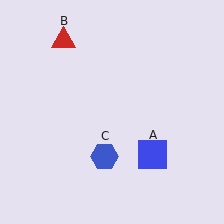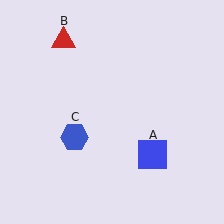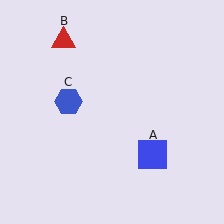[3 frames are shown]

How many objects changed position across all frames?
1 object changed position: blue hexagon (object C).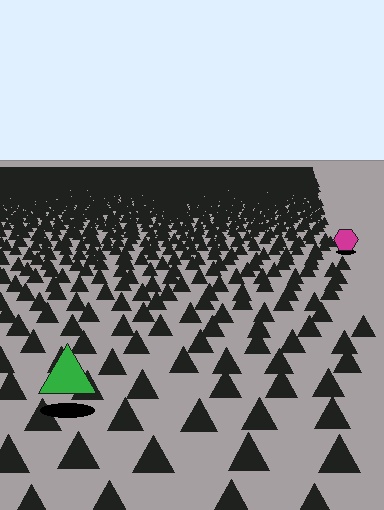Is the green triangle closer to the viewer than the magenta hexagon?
Yes. The green triangle is closer — you can tell from the texture gradient: the ground texture is coarser near it.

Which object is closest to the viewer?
The green triangle is closest. The texture marks near it are larger and more spread out.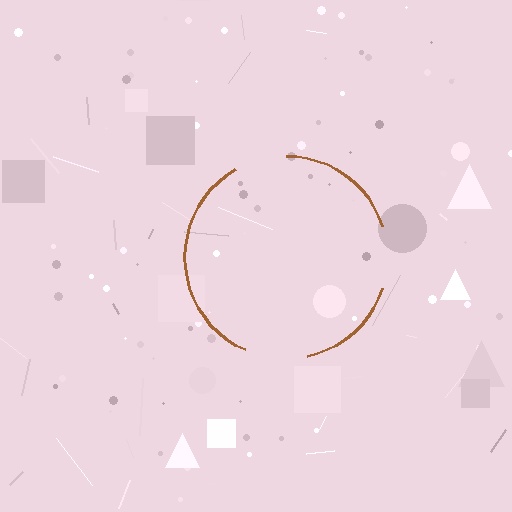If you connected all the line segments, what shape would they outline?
They would outline a circle.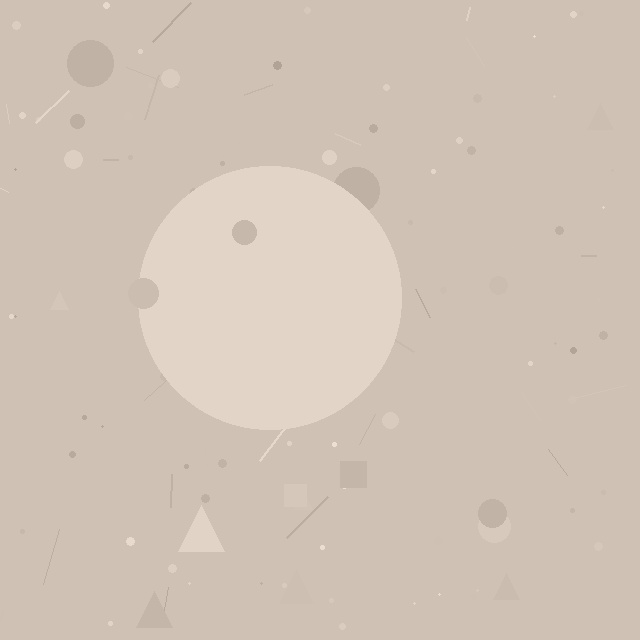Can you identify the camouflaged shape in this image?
The camouflaged shape is a circle.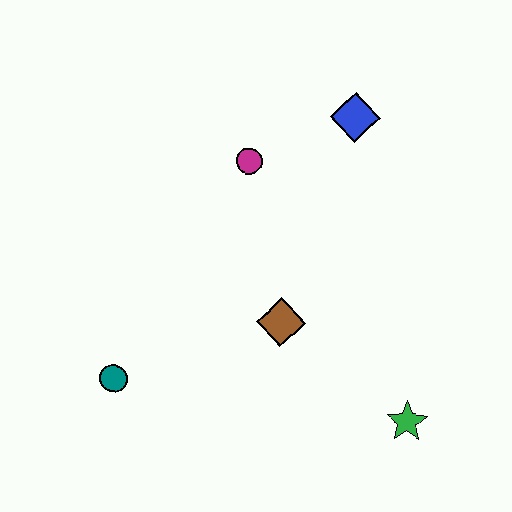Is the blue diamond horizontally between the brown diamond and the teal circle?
No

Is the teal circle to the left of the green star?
Yes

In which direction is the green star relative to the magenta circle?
The green star is below the magenta circle.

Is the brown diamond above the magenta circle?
No